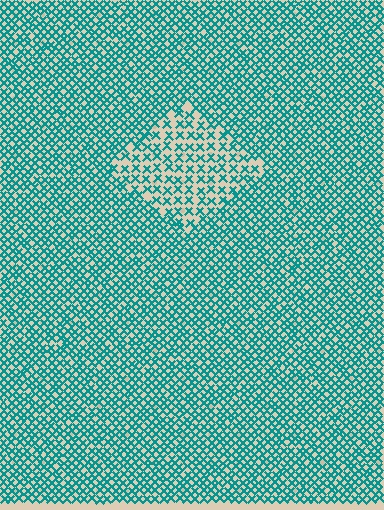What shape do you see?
I see a diamond.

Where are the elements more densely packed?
The elements are more densely packed outside the diamond boundary.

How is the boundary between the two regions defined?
The boundary is defined by a change in element density (approximately 1.9x ratio). All elements are the same color, size, and shape.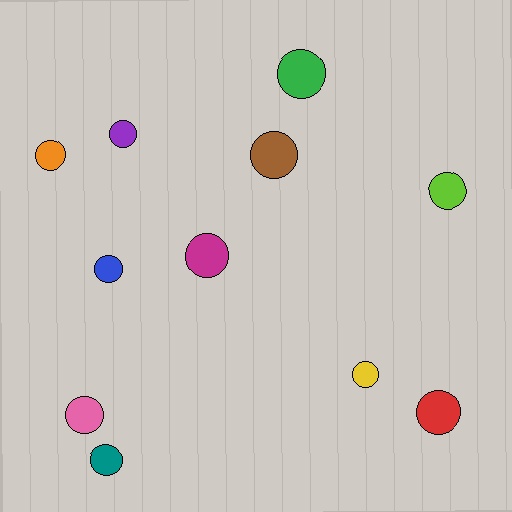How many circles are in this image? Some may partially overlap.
There are 11 circles.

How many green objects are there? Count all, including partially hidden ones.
There is 1 green object.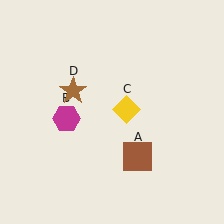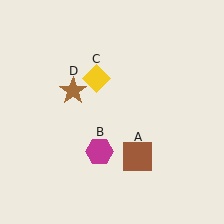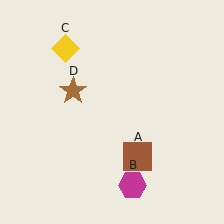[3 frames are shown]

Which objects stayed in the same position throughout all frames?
Brown square (object A) and brown star (object D) remained stationary.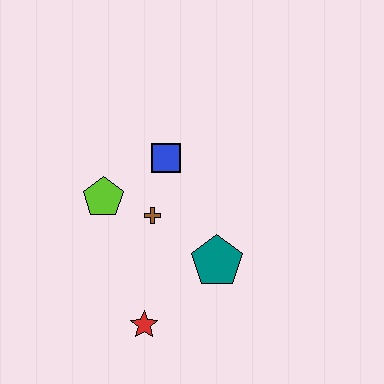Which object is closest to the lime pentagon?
The brown cross is closest to the lime pentagon.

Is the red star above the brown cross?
No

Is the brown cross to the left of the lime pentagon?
No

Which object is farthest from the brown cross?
The red star is farthest from the brown cross.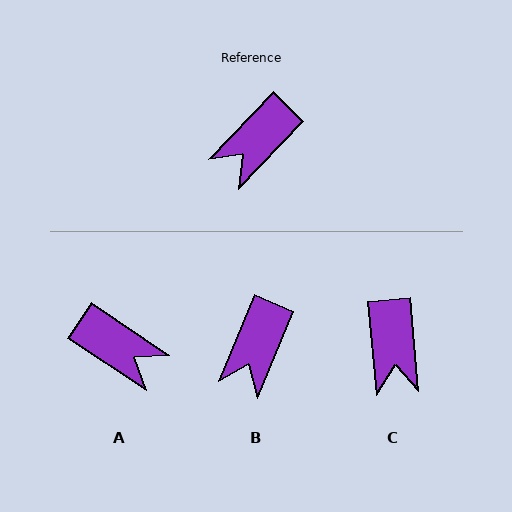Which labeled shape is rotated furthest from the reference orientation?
A, about 100 degrees away.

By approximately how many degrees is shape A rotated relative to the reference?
Approximately 100 degrees counter-clockwise.